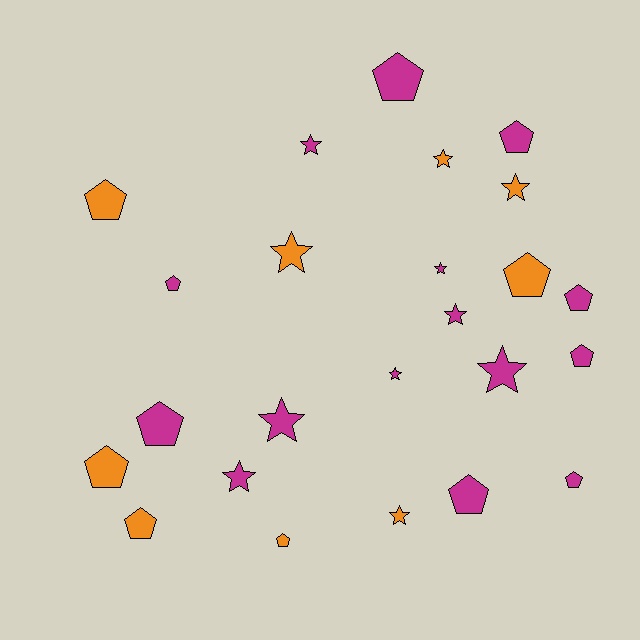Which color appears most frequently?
Magenta, with 15 objects.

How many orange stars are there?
There are 4 orange stars.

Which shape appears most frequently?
Pentagon, with 13 objects.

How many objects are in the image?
There are 24 objects.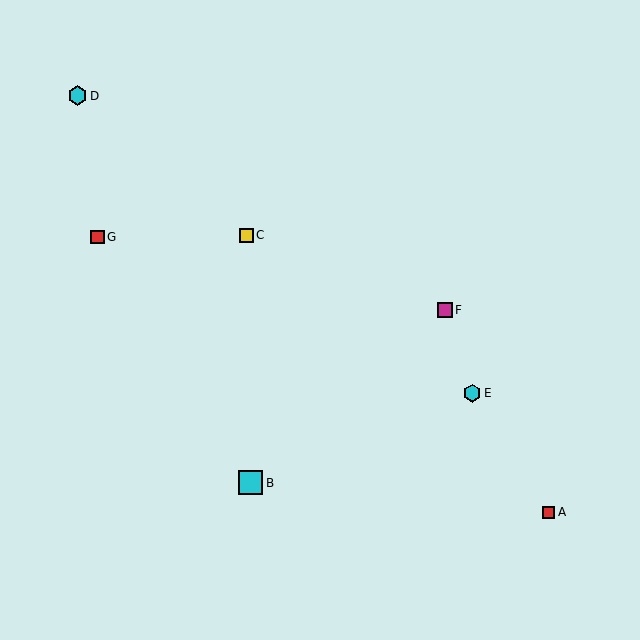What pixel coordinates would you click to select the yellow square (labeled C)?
Click at (246, 235) to select the yellow square C.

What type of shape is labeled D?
Shape D is a cyan hexagon.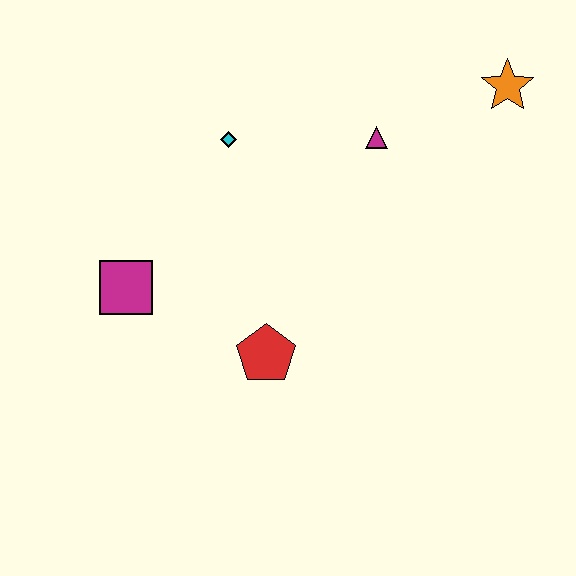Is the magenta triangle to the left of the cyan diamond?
No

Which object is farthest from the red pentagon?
The orange star is farthest from the red pentagon.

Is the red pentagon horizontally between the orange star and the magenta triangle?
No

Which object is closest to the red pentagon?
The magenta square is closest to the red pentagon.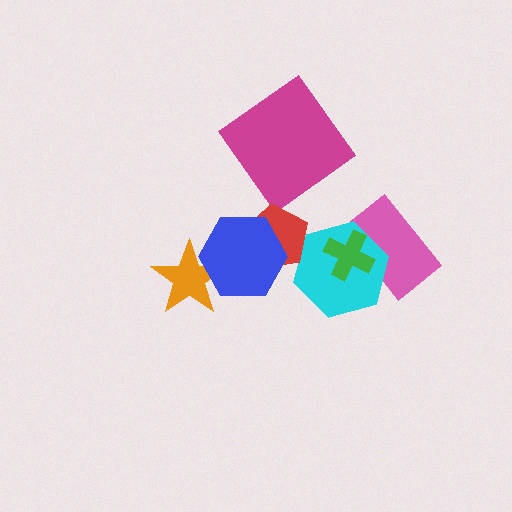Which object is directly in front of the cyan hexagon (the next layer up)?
The green cross is directly in front of the cyan hexagon.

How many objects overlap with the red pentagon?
2 objects overlap with the red pentagon.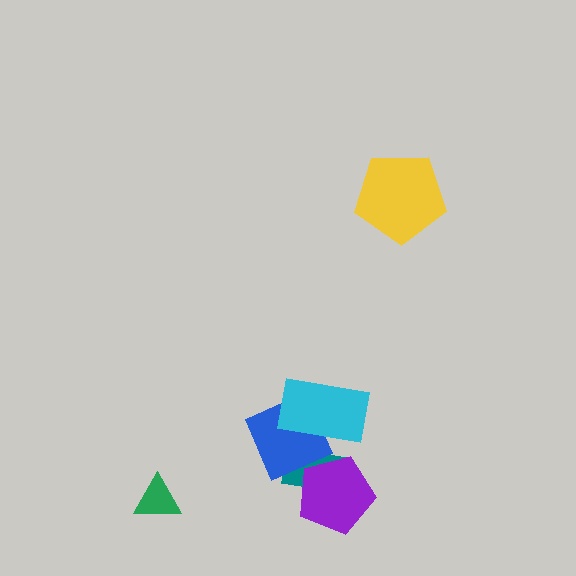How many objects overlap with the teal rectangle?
3 objects overlap with the teal rectangle.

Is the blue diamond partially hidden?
Yes, it is partially covered by another shape.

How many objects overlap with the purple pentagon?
2 objects overlap with the purple pentagon.